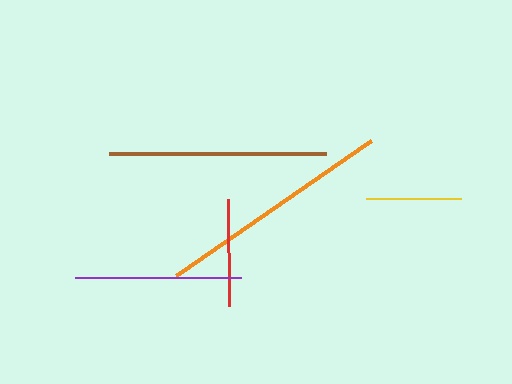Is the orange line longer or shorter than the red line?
The orange line is longer than the red line.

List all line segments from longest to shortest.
From longest to shortest: orange, brown, purple, red, yellow.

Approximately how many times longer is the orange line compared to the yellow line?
The orange line is approximately 2.5 times the length of the yellow line.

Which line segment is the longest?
The orange line is the longest at approximately 237 pixels.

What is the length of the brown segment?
The brown segment is approximately 217 pixels long.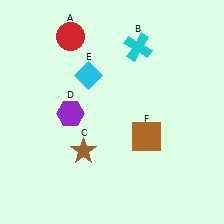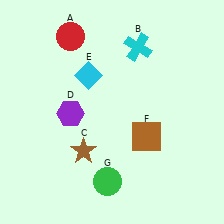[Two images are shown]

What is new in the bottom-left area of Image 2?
A green circle (G) was added in the bottom-left area of Image 2.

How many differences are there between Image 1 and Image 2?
There is 1 difference between the two images.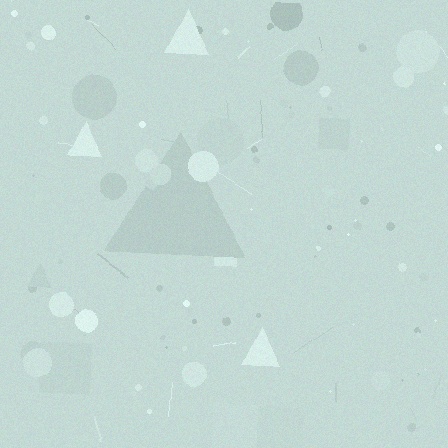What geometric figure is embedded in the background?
A triangle is embedded in the background.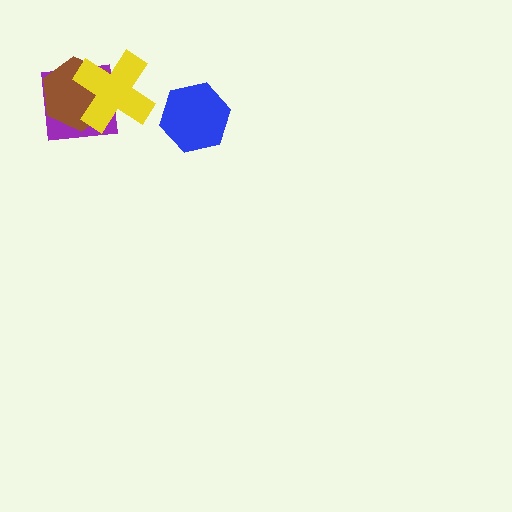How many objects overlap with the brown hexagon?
2 objects overlap with the brown hexagon.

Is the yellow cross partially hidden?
No, no other shape covers it.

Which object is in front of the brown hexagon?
The yellow cross is in front of the brown hexagon.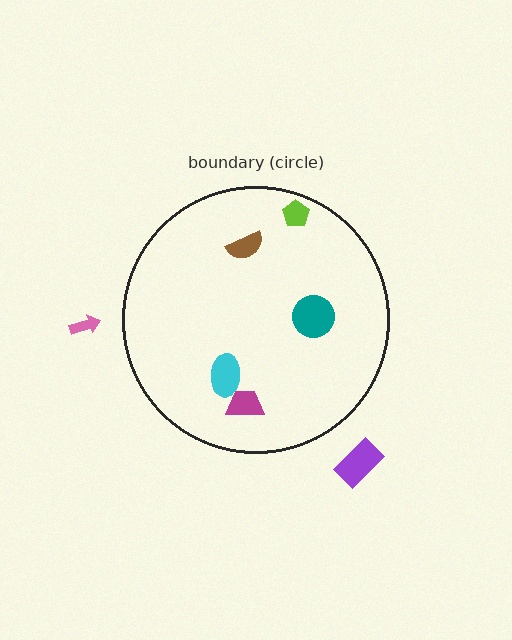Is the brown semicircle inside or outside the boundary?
Inside.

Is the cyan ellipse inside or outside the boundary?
Inside.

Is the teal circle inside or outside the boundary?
Inside.